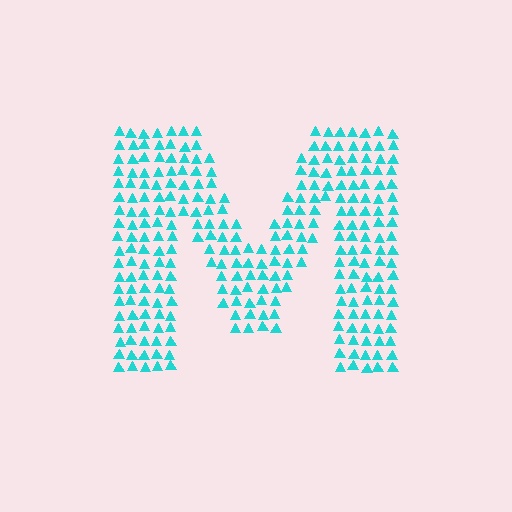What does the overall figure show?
The overall figure shows the letter M.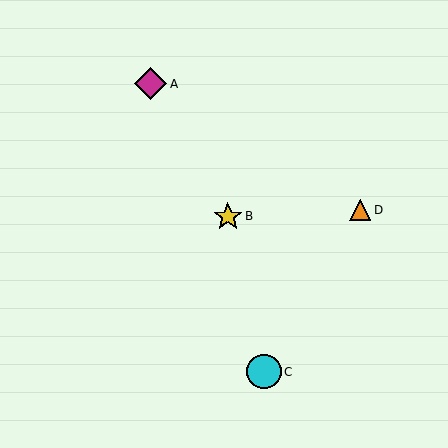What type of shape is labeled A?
Shape A is a magenta diamond.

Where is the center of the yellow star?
The center of the yellow star is at (228, 216).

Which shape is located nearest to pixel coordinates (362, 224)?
The orange triangle (labeled D) at (360, 210) is nearest to that location.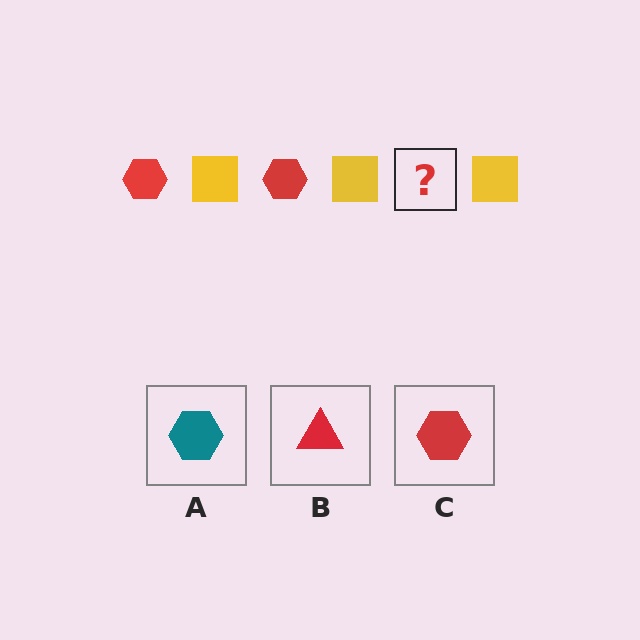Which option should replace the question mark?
Option C.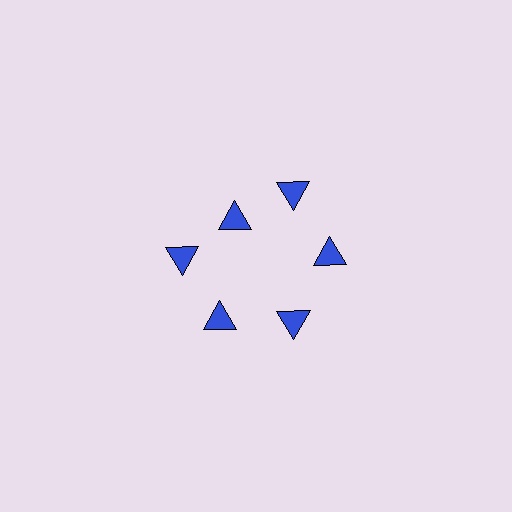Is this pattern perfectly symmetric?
No. The 6 blue triangles are arranged in a ring, but one element near the 11 o'clock position is pulled inward toward the center, breaking the 6-fold rotational symmetry.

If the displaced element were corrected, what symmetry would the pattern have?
It would have 6-fold rotational symmetry — the pattern would map onto itself every 60 degrees.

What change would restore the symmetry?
The symmetry would be restored by moving it outward, back onto the ring so that all 6 triangles sit at equal angles and equal distance from the center.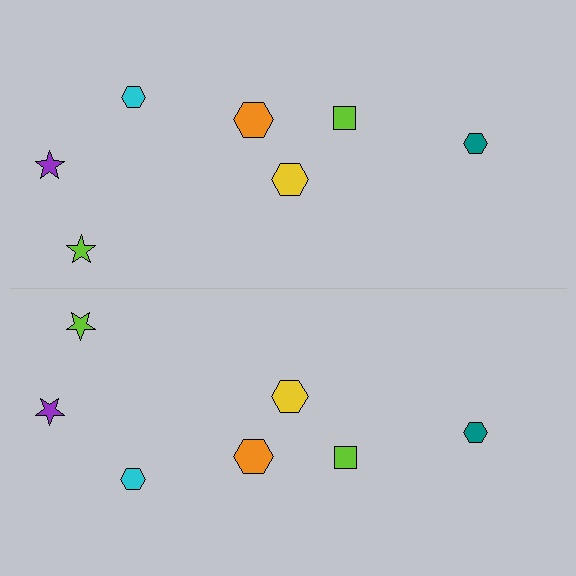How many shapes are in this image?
There are 14 shapes in this image.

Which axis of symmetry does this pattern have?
The pattern has a horizontal axis of symmetry running through the center of the image.